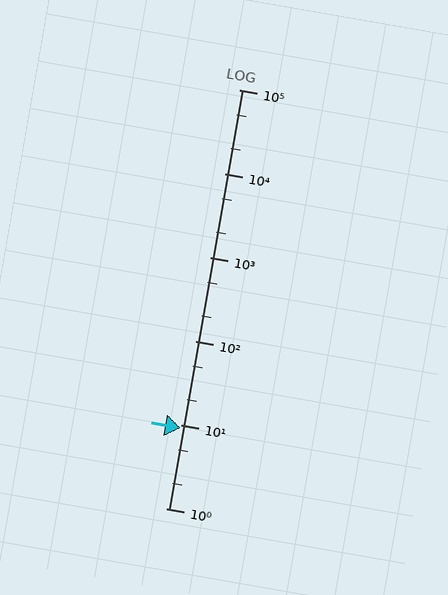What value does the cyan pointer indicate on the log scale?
The pointer indicates approximately 9.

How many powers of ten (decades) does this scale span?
The scale spans 5 decades, from 1 to 100000.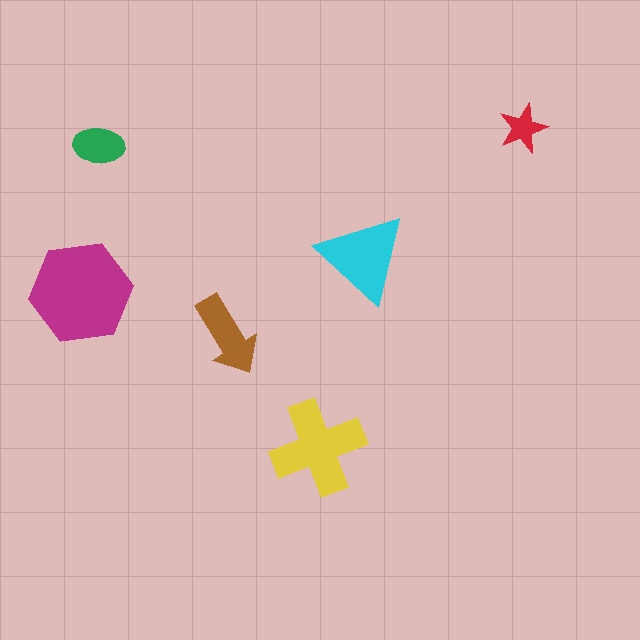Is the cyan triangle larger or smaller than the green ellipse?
Larger.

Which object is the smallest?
The red star.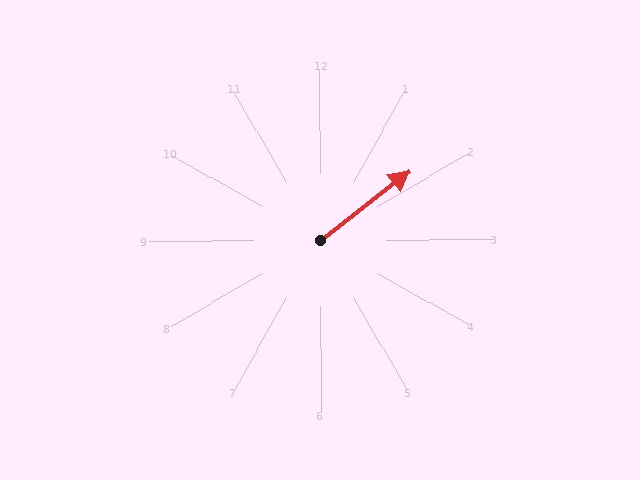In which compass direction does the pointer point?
Northeast.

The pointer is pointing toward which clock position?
Roughly 2 o'clock.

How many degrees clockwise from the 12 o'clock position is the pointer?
Approximately 52 degrees.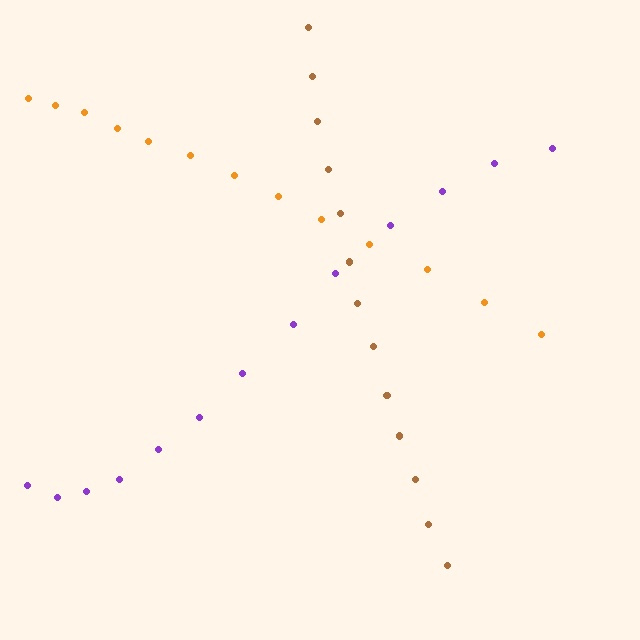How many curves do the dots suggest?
There are 3 distinct paths.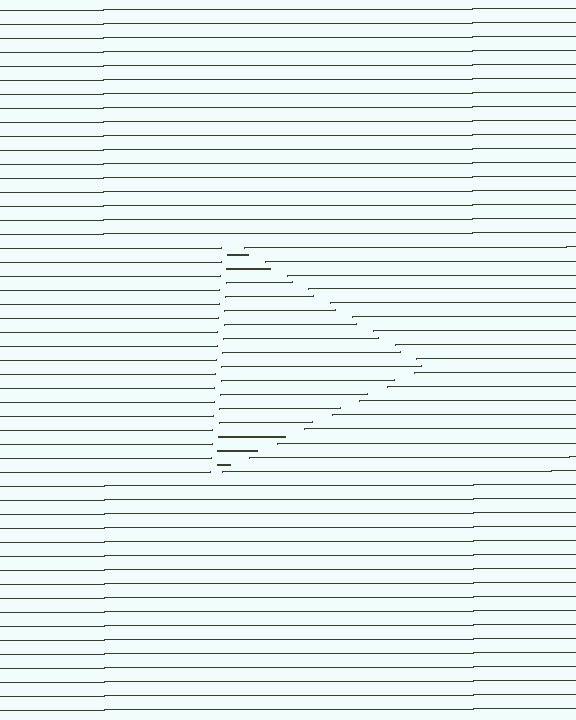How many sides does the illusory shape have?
3 sides — the line-ends trace a triangle.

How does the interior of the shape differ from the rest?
The interior of the shape contains the same grating, shifted by half a period — the contour is defined by the phase discontinuity where line-ends from the inner and outer gratings abut.